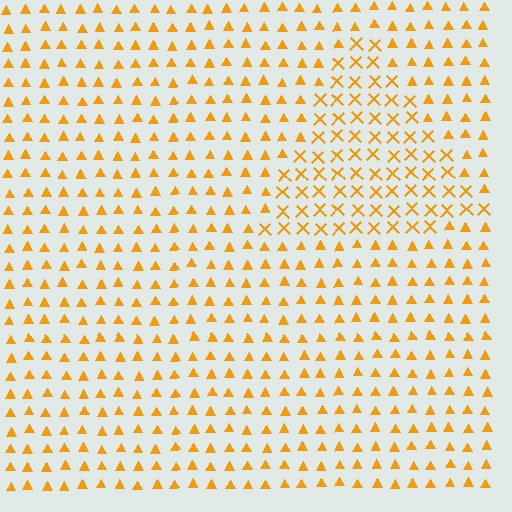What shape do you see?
I see a triangle.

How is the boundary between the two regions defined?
The boundary is defined by a change in element shape: X marks inside vs. triangles outside. All elements share the same color and spacing.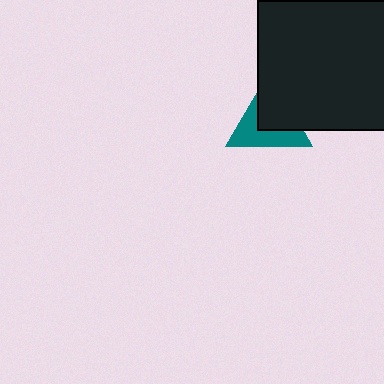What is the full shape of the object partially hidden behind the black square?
The partially hidden object is a teal triangle.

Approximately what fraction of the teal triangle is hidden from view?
Roughly 49% of the teal triangle is hidden behind the black square.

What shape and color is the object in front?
The object in front is a black square.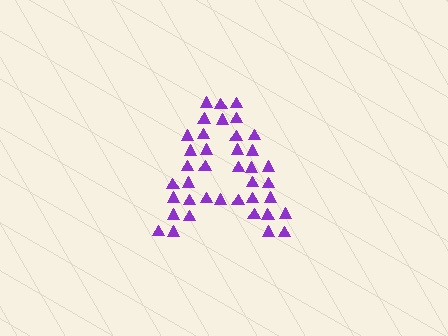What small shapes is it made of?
It is made of small triangles.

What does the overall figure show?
The overall figure shows the letter A.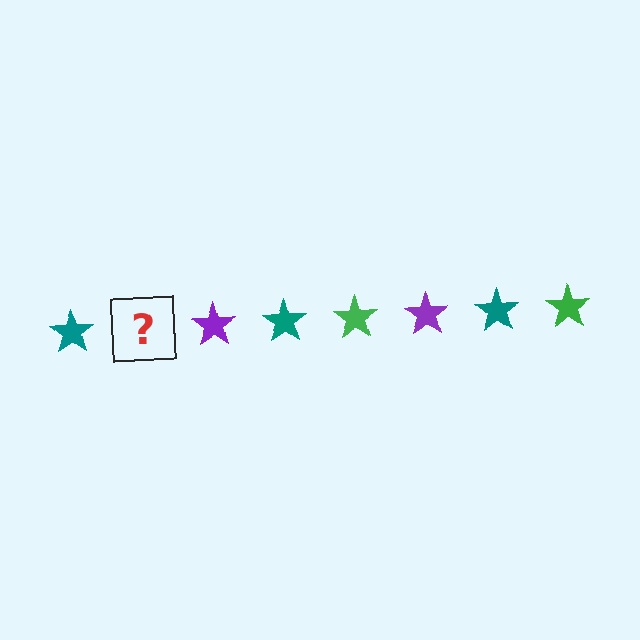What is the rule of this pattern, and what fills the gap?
The rule is that the pattern cycles through teal, green, purple stars. The gap should be filled with a green star.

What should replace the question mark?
The question mark should be replaced with a green star.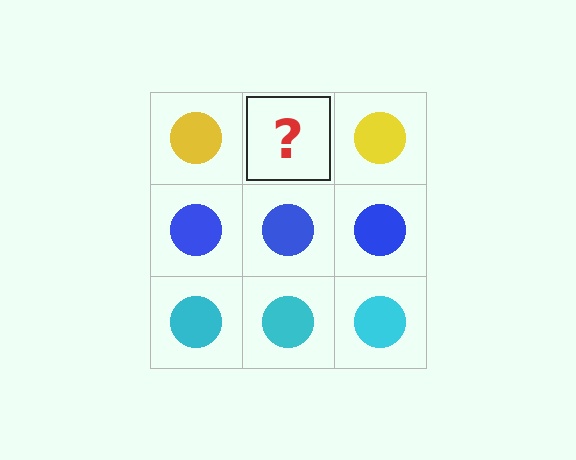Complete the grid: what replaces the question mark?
The question mark should be replaced with a yellow circle.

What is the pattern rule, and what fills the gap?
The rule is that each row has a consistent color. The gap should be filled with a yellow circle.